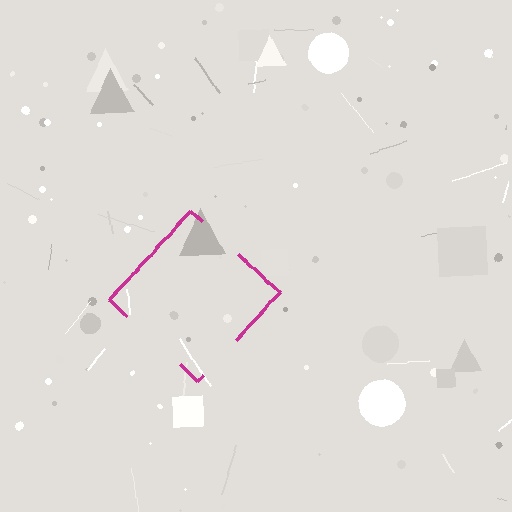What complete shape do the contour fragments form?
The contour fragments form a diamond.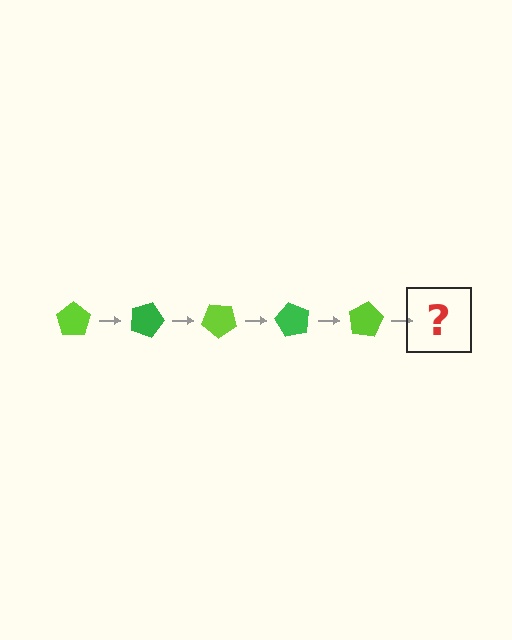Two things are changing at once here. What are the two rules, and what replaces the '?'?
The two rules are that it rotates 20 degrees each step and the color cycles through lime and green. The '?' should be a green pentagon, rotated 100 degrees from the start.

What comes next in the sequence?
The next element should be a green pentagon, rotated 100 degrees from the start.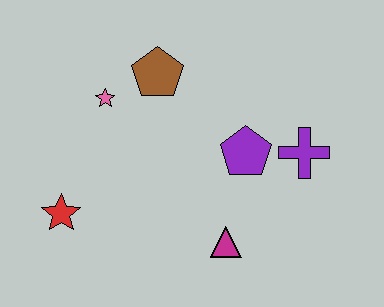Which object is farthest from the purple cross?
The red star is farthest from the purple cross.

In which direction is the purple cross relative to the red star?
The purple cross is to the right of the red star.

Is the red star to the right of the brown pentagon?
No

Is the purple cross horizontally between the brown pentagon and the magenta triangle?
No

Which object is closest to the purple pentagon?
The purple cross is closest to the purple pentagon.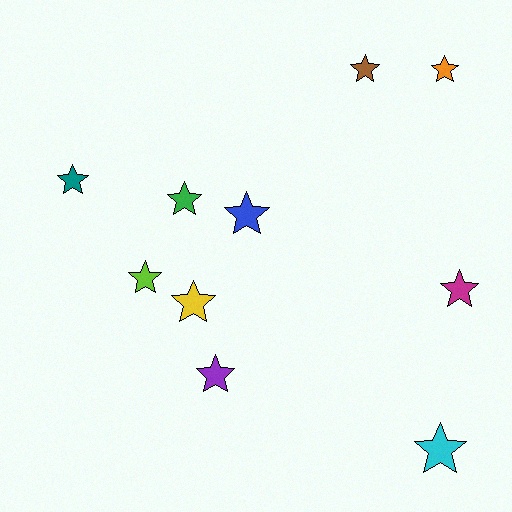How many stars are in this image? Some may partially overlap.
There are 10 stars.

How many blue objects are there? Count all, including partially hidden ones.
There is 1 blue object.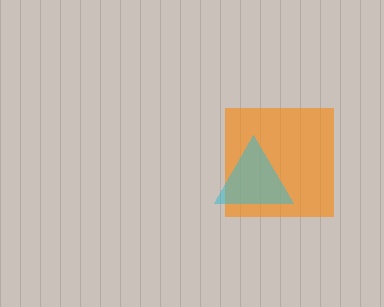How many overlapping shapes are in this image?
There are 2 overlapping shapes in the image.